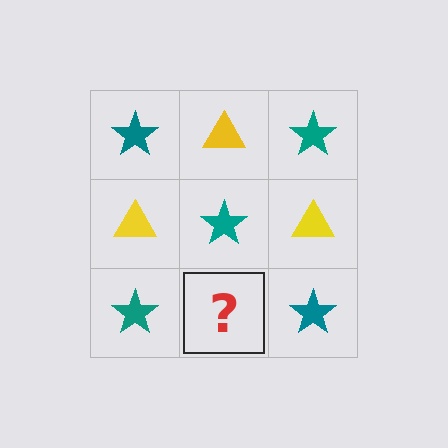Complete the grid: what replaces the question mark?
The question mark should be replaced with a yellow triangle.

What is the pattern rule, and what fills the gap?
The rule is that it alternates teal star and yellow triangle in a checkerboard pattern. The gap should be filled with a yellow triangle.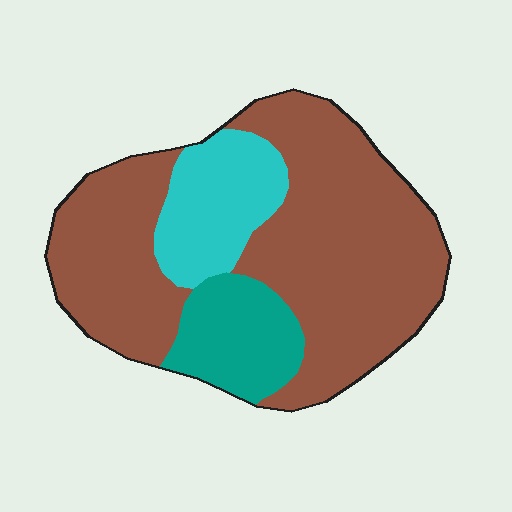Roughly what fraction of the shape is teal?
Teal takes up about one eighth (1/8) of the shape.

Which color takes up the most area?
Brown, at roughly 70%.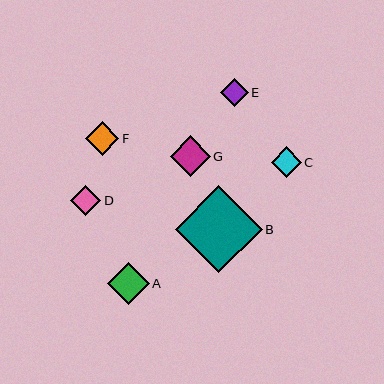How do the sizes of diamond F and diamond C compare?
Diamond F and diamond C are approximately the same size.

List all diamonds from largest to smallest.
From largest to smallest: B, A, G, F, D, C, E.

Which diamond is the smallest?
Diamond E is the smallest with a size of approximately 28 pixels.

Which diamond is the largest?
Diamond B is the largest with a size of approximately 87 pixels.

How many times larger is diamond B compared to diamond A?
Diamond B is approximately 2.1 times the size of diamond A.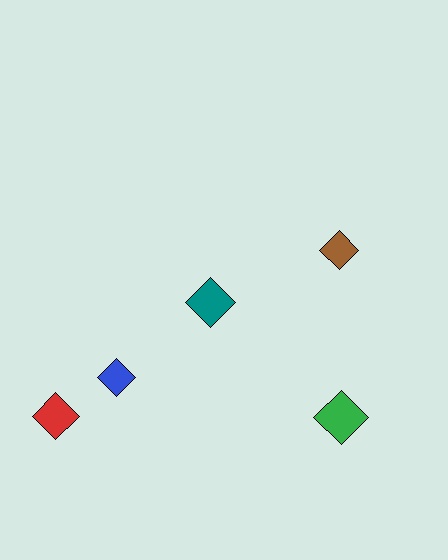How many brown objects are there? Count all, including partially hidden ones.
There is 1 brown object.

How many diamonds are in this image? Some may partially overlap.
There are 5 diamonds.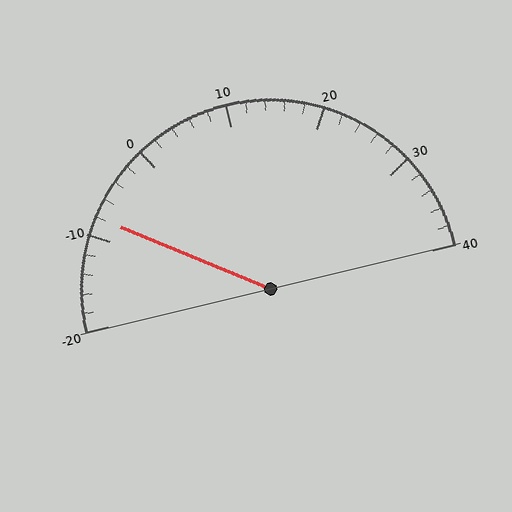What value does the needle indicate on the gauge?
The needle indicates approximately -8.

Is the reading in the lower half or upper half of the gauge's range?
The reading is in the lower half of the range (-20 to 40).